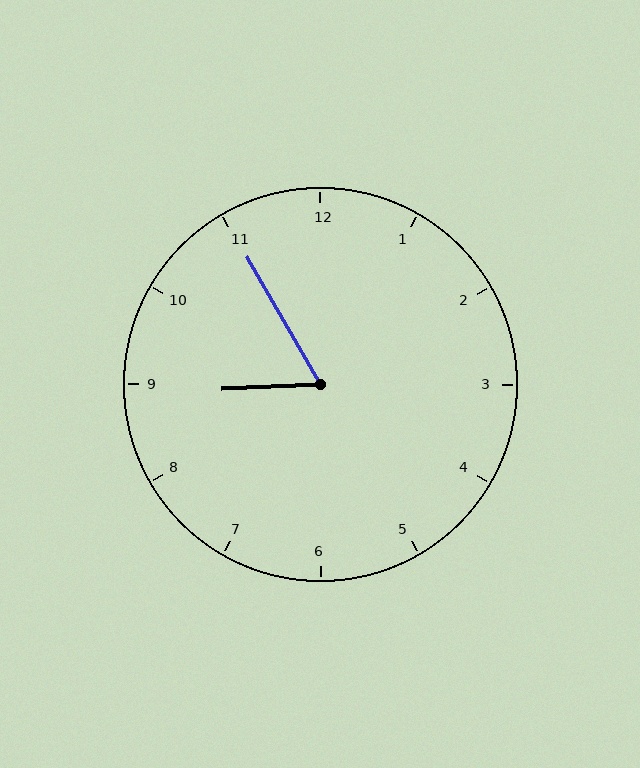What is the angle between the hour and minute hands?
Approximately 62 degrees.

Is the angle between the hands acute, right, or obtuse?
It is acute.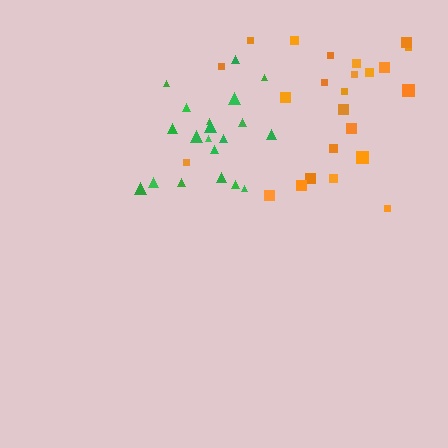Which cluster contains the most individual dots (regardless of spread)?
Orange (24).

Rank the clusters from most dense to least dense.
green, orange.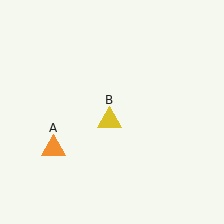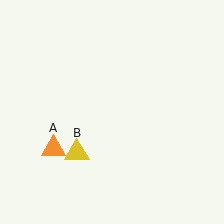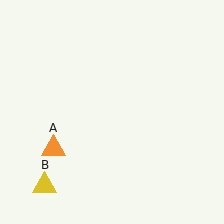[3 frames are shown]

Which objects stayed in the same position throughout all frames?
Orange triangle (object A) remained stationary.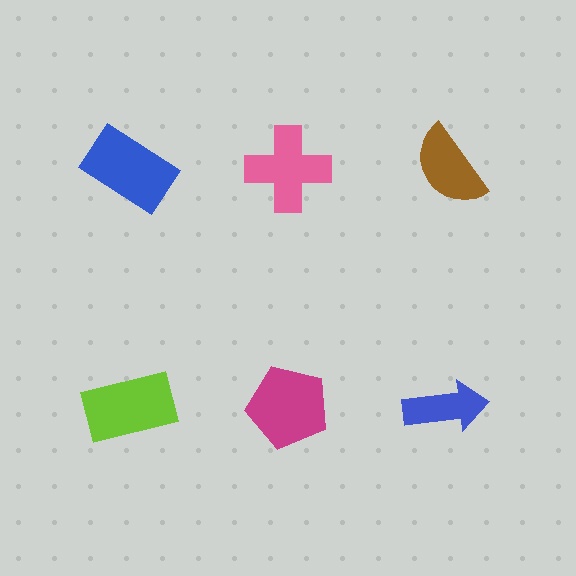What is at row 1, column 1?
A blue rectangle.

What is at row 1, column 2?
A pink cross.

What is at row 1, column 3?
A brown semicircle.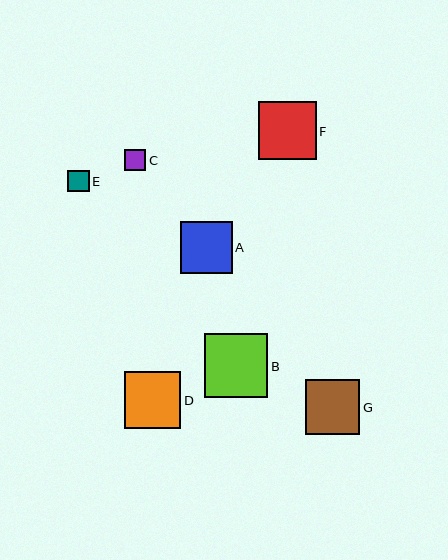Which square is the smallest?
Square E is the smallest with a size of approximately 21 pixels.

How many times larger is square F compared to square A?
Square F is approximately 1.1 times the size of square A.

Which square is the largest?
Square B is the largest with a size of approximately 64 pixels.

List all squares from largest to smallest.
From largest to smallest: B, F, D, G, A, C, E.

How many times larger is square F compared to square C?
Square F is approximately 2.7 times the size of square C.